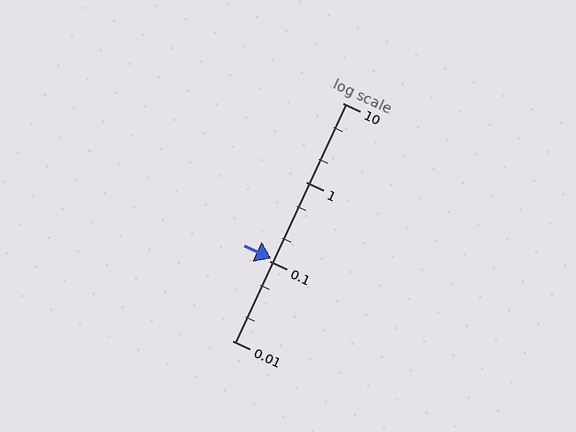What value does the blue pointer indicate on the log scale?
The pointer indicates approximately 0.11.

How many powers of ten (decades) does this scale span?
The scale spans 3 decades, from 0.01 to 10.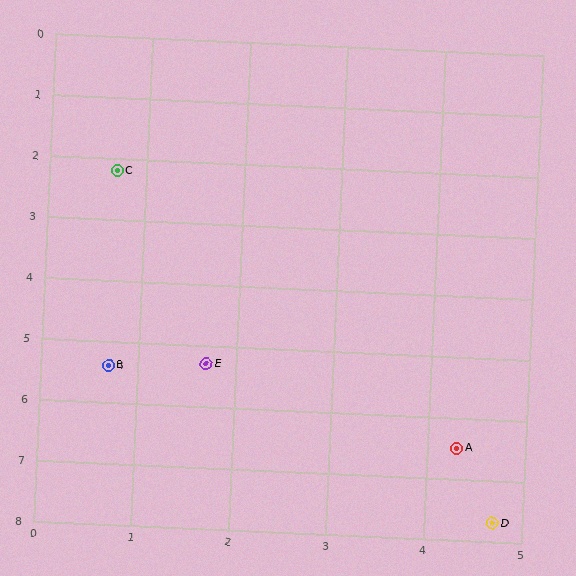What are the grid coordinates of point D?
Point D is at approximately (4.7, 7.7).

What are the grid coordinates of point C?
Point C is at approximately (0.7, 2.2).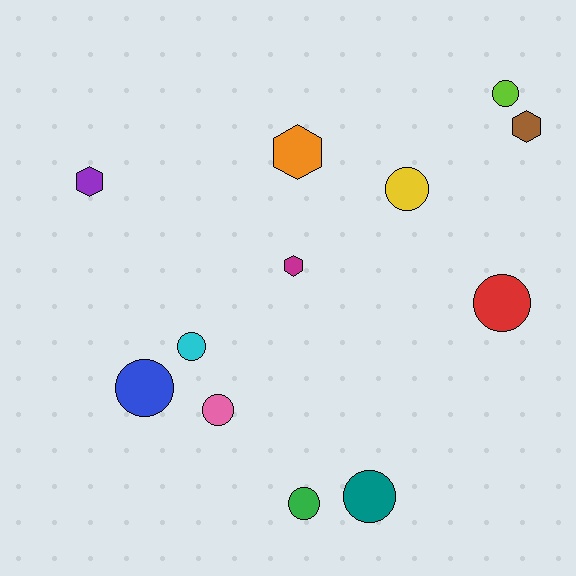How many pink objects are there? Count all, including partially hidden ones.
There is 1 pink object.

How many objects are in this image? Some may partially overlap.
There are 12 objects.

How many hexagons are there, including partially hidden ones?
There are 4 hexagons.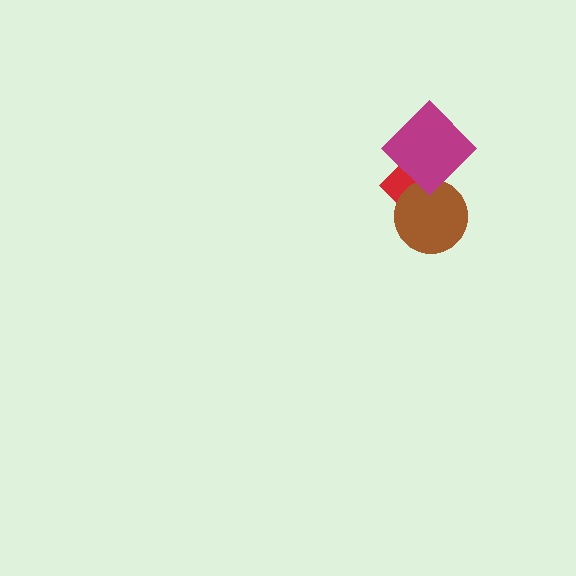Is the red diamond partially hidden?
Yes, it is partially covered by another shape.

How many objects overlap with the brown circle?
2 objects overlap with the brown circle.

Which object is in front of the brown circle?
The magenta diamond is in front of the brown circle.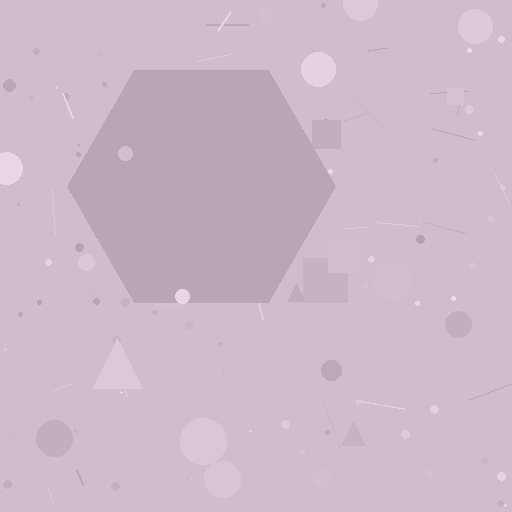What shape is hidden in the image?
A hexagon is hidden in the image.